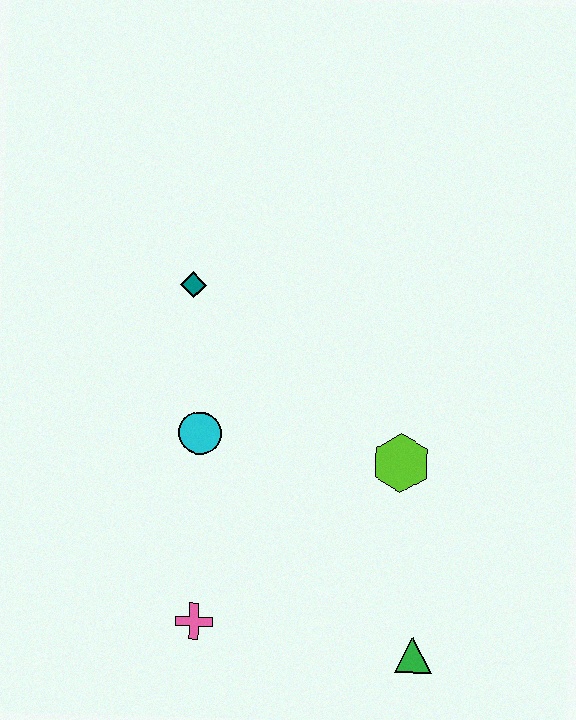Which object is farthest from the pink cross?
The teal diamond is farthest from the pink cross.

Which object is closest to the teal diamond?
The cyan circle is closest to the teal diamond.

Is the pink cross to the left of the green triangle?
Yes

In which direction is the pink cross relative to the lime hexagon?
The pink cross is to the left of the lime hexagon.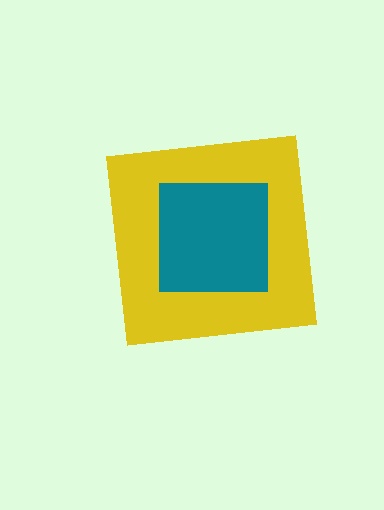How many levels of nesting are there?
2.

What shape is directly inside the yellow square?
The teal square.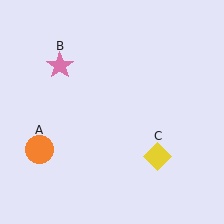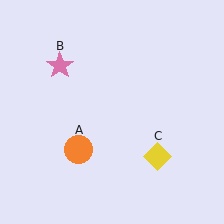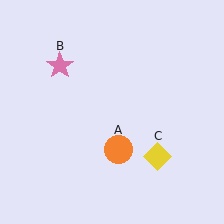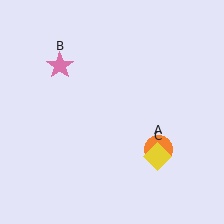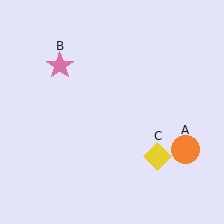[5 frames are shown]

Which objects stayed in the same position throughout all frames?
Pink star (object B) and yellow diamond (object C) remained stationary.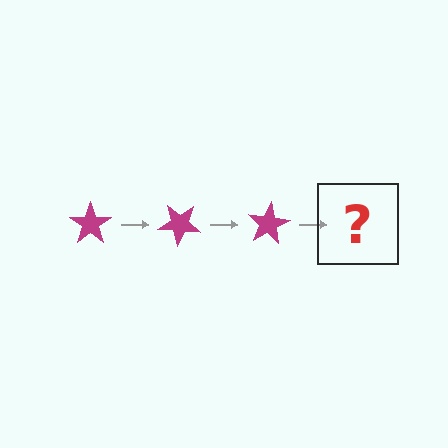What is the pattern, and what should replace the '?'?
The pattern is that the star rotates 40 degrees each step. The '?' should be a magenta star rotated 120 degrees.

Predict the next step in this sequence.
The next step is a magenta star rotated 120 degrees.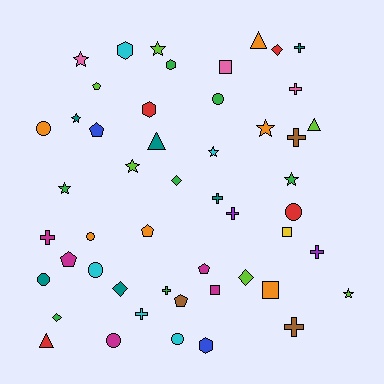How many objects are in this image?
There are 50 objects.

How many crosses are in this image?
There are 10 crosses.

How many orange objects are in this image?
There are 6 orange objects.